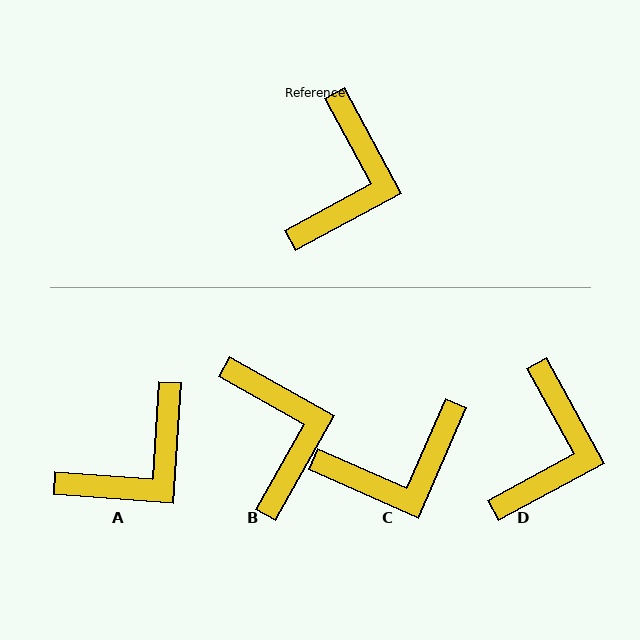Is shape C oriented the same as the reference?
No, it is off by about 52 degrees.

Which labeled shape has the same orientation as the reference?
D.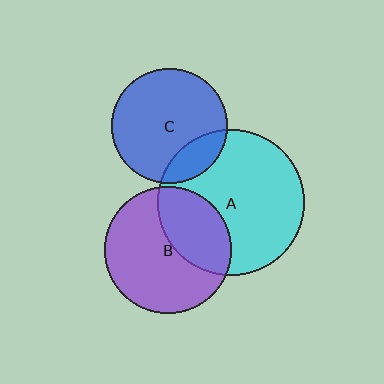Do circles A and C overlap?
Yes.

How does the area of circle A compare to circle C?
Approximately 1.6 times.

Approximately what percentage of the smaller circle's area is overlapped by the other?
Approximately 20%.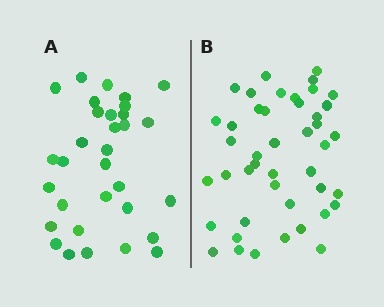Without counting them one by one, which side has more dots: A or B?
Region B (the right region) has more dots.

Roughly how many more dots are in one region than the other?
Region B has roughly 12 or so more dots than region A.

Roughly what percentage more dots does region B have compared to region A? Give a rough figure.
About 40% more.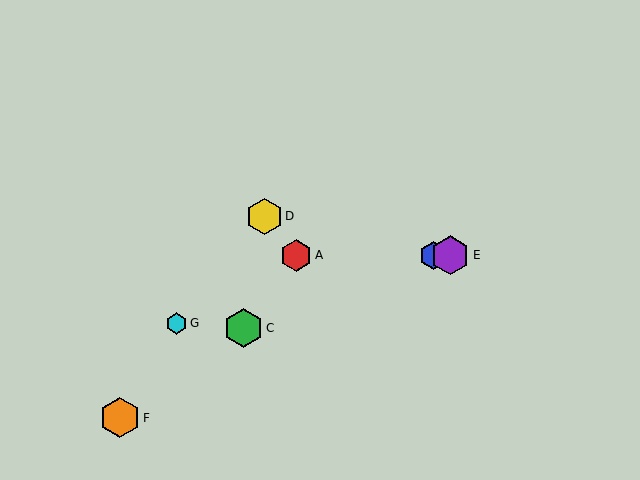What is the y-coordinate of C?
Object C is at y≈328.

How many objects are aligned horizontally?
3 objects (A, B, E) are aligned horizontally.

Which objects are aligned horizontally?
Objects A, B, E are aligned horizontally.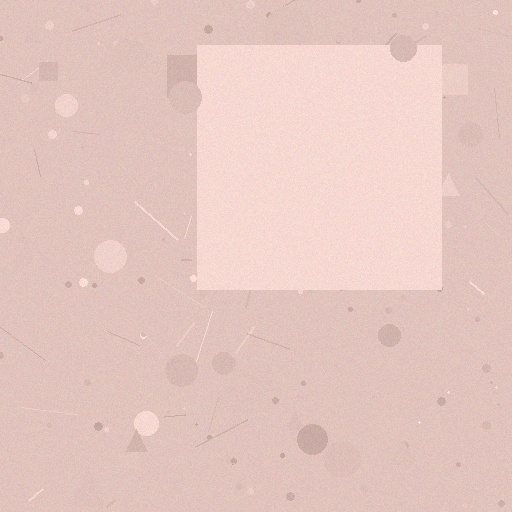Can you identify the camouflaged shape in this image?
The camouflaged shape is a square.